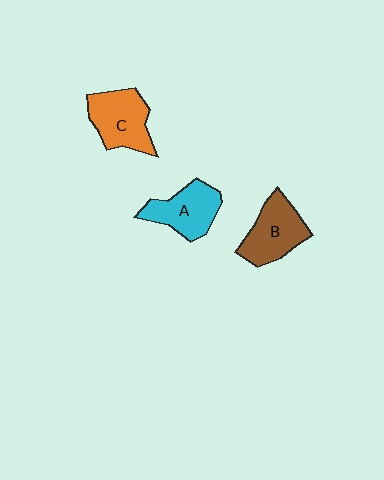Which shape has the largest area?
Shape C (orange).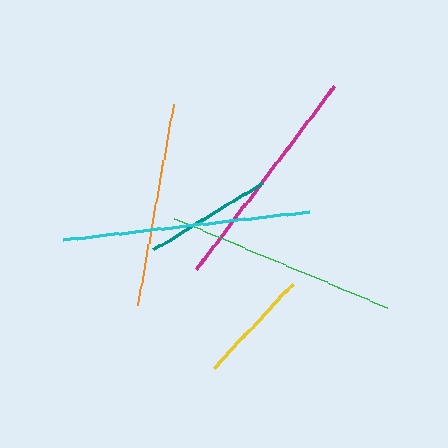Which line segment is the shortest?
The yellow line is the shortest at approximately 115 pixels.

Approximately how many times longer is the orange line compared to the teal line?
The orange line is approximately 1.6 times the length of the teal line.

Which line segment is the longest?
The cyan line is the longest at approximately 248 pixels.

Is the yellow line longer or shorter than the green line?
The green line is longer than the yellow line.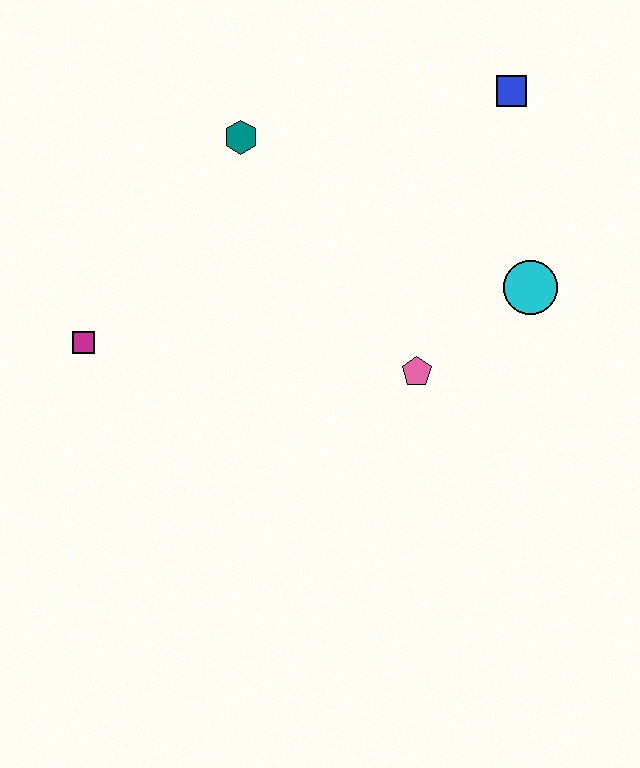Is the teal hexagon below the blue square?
Yes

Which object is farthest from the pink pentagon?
The magenta square is farthest from the pink pentagon.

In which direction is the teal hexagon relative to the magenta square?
The teal hexagon is above the magenta square.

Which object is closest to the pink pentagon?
The cyan circle is closest to the pink pentagon.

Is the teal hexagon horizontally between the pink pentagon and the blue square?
No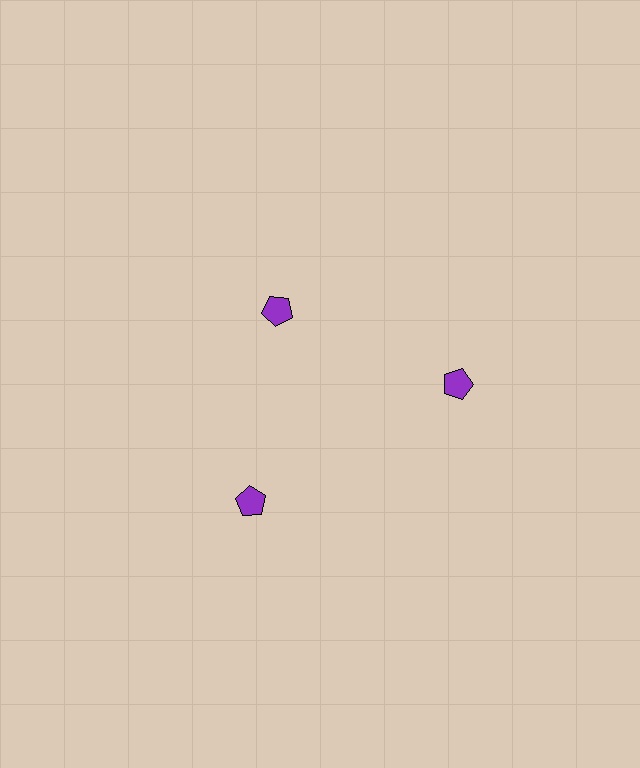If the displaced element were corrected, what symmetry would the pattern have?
It would have 3-fold rotational symmetry — the pattern would map onto itself every 120 degrees.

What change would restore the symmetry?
The symmetry would be restored by moving it outward, back onto the ring so that all 3 pentagons sit at equal angles and equal distance from the center.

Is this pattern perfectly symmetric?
No. The 3 purple pentagons are arranged in a ring, but one element near the 11 o'clock position is pulled inward toward the center, breaking the 3-fold rotational symmetry.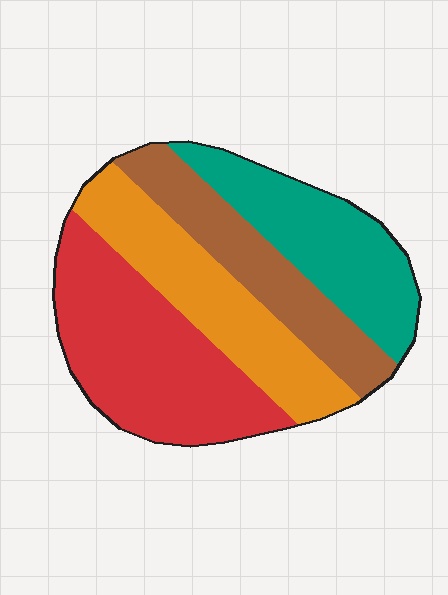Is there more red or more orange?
Red.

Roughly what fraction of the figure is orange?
Orange takes up about one quarter (1/4) of the figure.